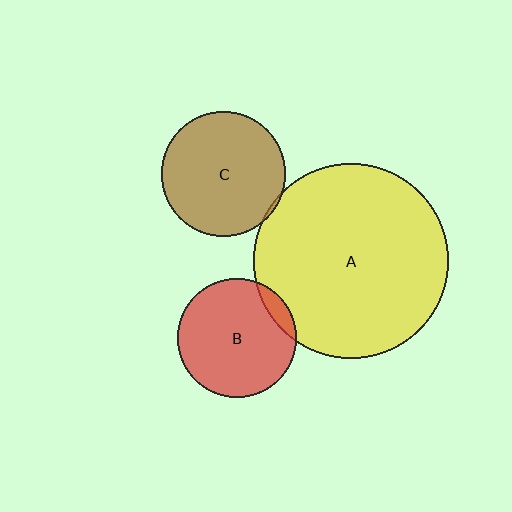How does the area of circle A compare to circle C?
Approximately 2.4 times.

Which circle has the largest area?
Circle A (yellow).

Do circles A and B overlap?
Yes.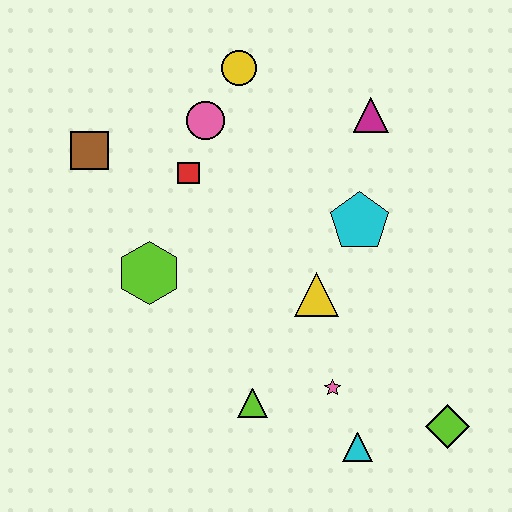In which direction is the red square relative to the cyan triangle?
The red square is above the cyan triangle.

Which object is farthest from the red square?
The lime diamond is farthest from the red square.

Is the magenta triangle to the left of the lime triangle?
No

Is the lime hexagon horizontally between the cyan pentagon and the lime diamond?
No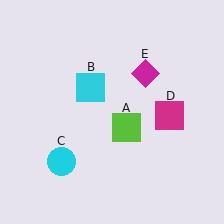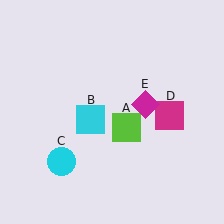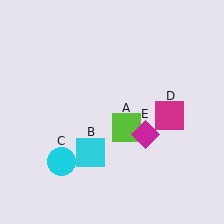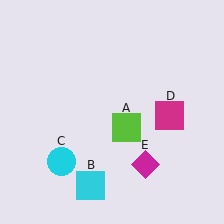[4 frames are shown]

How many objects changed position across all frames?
2 objects changed position: cyan square (object B), magenta diamond (object E).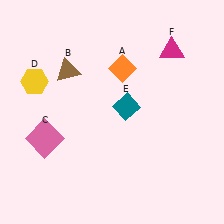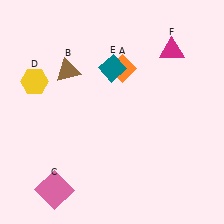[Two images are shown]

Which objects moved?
The objects that moved are: the pink square (C), the teal diamond (E).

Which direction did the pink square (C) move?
The pink square (C) moved down.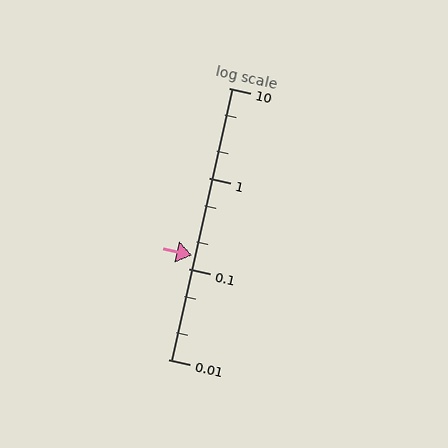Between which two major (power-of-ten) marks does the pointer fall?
The pointer is between 0.1 and 1.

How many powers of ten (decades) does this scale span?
The scale spans 3 decades, from 0.01 to 10.